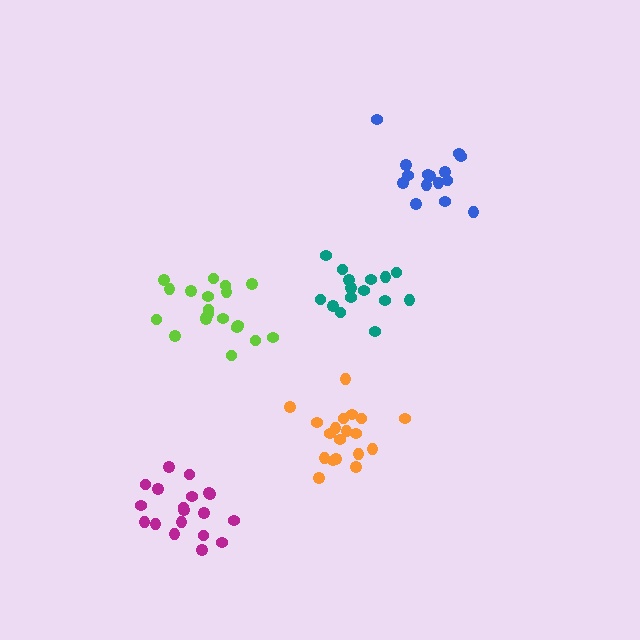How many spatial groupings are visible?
There are 5 spatial groupings.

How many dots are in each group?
Group 1: 20 dots, Group 2: 15 dots, Group 3: 19 dots, Group 4: 19 dots, Group 5: 15 dots (88 total).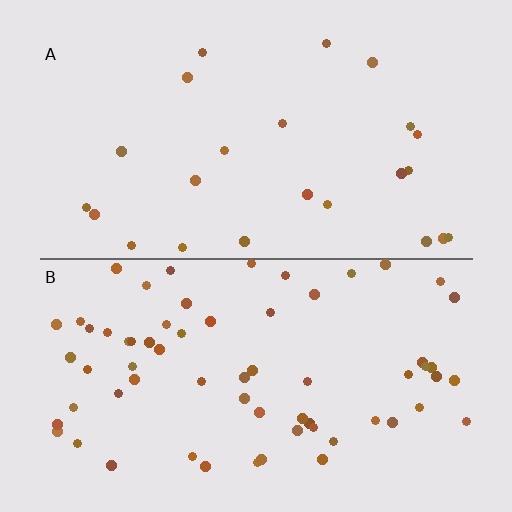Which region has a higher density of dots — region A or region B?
B (the bottom).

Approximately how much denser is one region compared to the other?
Approximately 2.7× — region B over region A.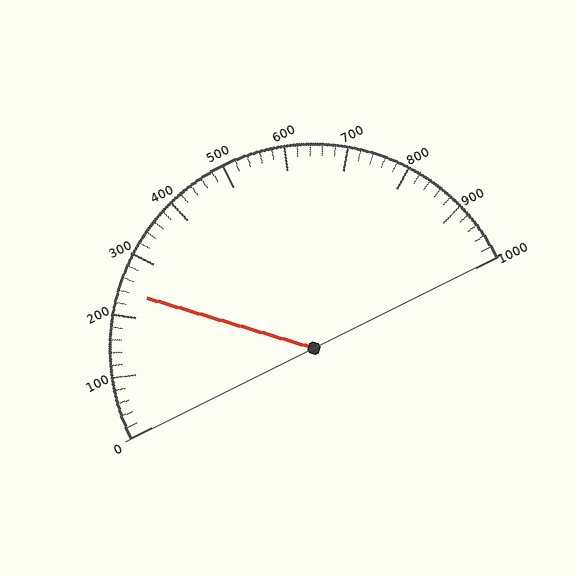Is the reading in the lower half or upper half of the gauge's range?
The reading is in the lower half of the range (0 to 1000).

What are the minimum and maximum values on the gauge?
The gauge ranges from 0 to 1000.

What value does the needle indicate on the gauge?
The needle indicates approximately 240.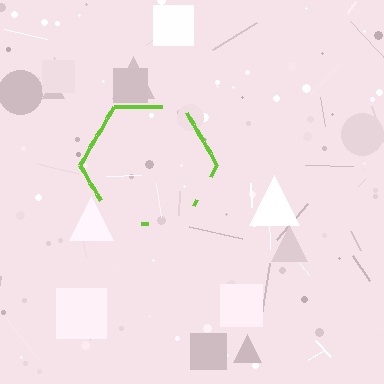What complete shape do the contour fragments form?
The contour fragments form a hexagon.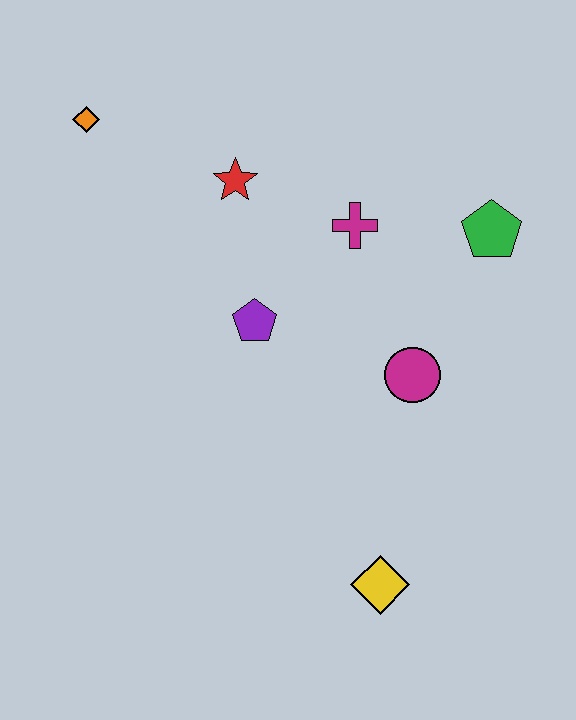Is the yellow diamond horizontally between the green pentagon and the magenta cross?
Yes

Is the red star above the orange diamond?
No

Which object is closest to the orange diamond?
The red star is closest to the orange diamond.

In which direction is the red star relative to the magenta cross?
The red star is to the left of the magenta cross.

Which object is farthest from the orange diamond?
The yellow diamond is farthest from the orange diamond.